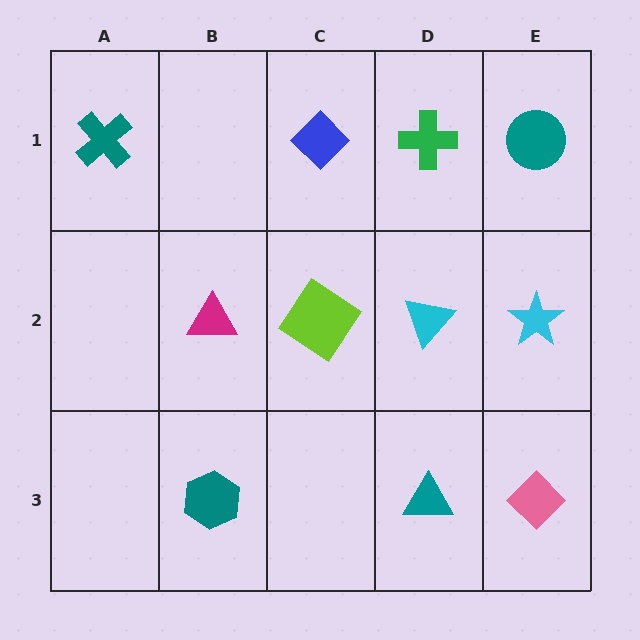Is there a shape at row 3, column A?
No, that cell is empty.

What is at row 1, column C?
A blue diamond.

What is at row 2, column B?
A magenta triangle.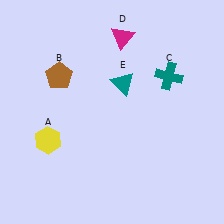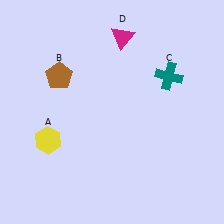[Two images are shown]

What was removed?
The teal triangle (E) was removed in Image 2.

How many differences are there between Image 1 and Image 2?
There is 1 difference between the two images.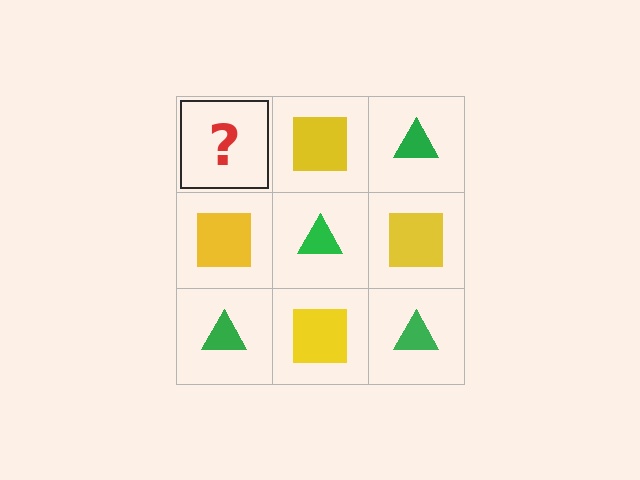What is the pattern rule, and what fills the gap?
The rule is that it alternates green triangle and yellow square in a checkerboard pattern. The gap should be filled with a green triangle.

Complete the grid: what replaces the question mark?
The question mark should be replaced with a green triangle.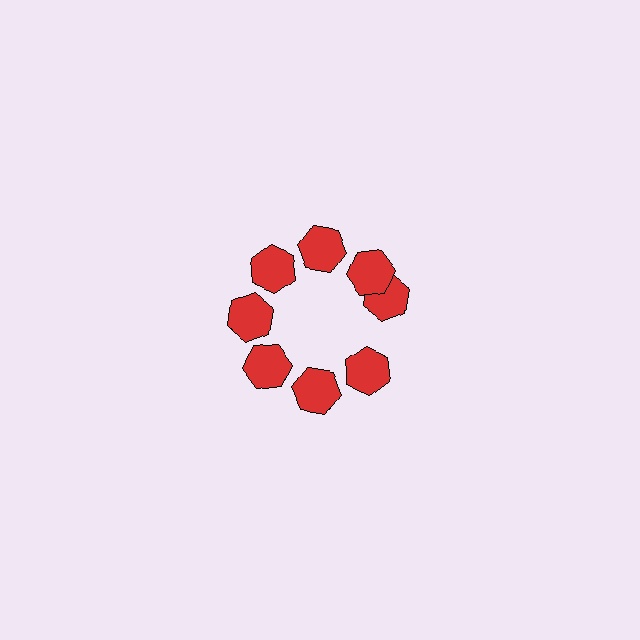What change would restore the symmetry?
The symmetry would be restored by rotating it back into even spacing with its neighbors so that all 8 hexagons sit at equal angles and equal distance from the center.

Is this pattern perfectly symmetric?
No. The 8 red hexagons are arranged in a ring, but one element near the 3 o'clock position is rotated out of alignment along the ring, breaking the 8-fold rotational symmetry.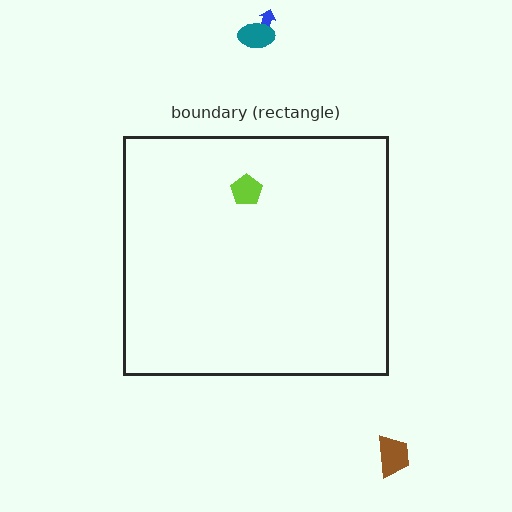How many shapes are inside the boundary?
1 inside, 3 outside.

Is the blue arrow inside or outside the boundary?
Outside.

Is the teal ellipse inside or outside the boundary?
Outside.